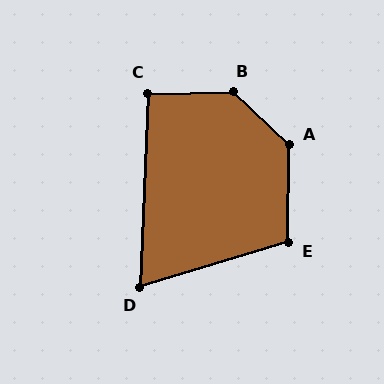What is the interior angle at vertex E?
Approximately 108 degrees (obtuse).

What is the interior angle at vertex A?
Approximately 133 degrees (obtuse).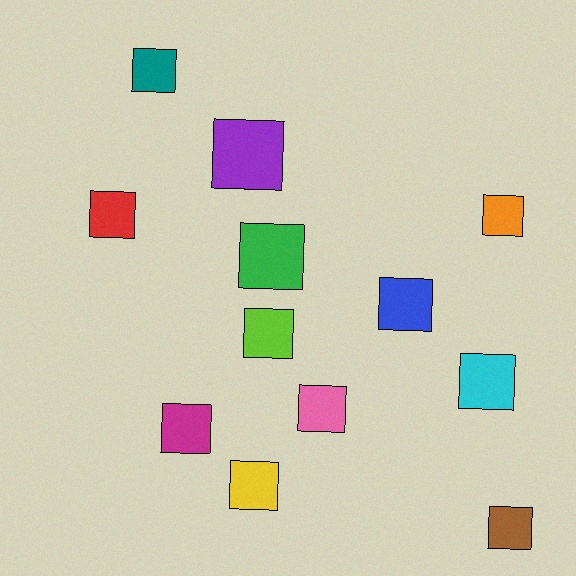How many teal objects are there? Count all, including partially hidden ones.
There is 1 teal object.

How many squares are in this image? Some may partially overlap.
There are 12 squares.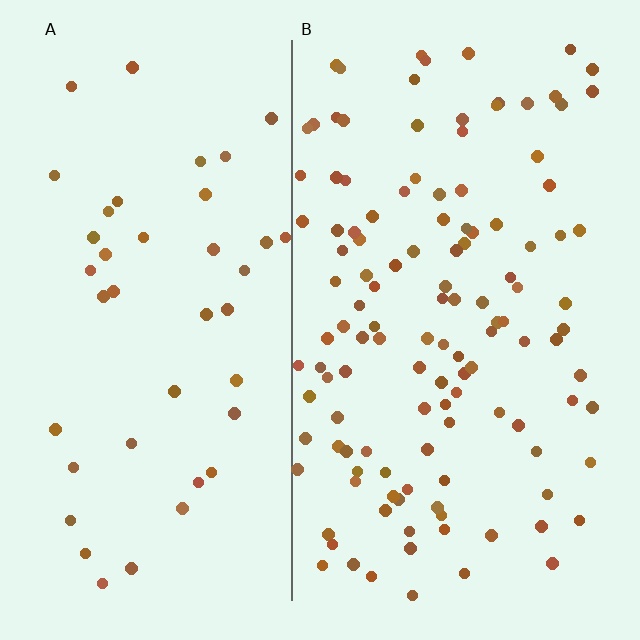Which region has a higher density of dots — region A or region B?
B (the right).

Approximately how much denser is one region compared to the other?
Approximately 2.9× — region B over region A.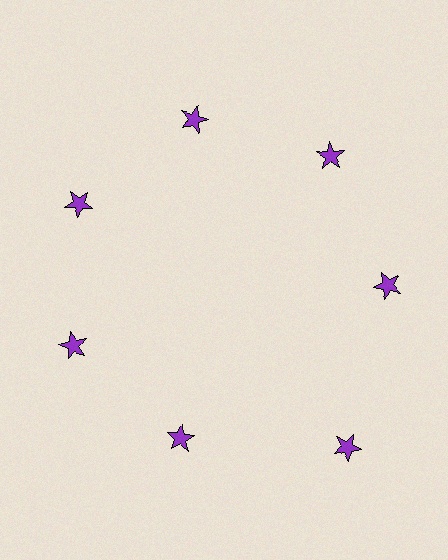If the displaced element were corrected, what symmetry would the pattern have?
It would have 7-fold rotational symmetry — the pattern would map onto itself every 51 degrees.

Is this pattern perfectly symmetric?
No. The 7 purple stars are arranged in a ring, but one element near the 5 o'clock position is pushed outward from the center, breaking the 7-fold rotational symmetry.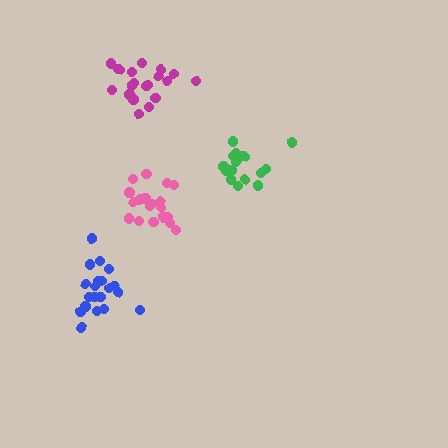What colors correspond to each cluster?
The clusters are colored: pink, blue, green, magenta.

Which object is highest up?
The magenta cluster is topmost.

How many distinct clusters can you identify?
There are 4 distinct clusters.